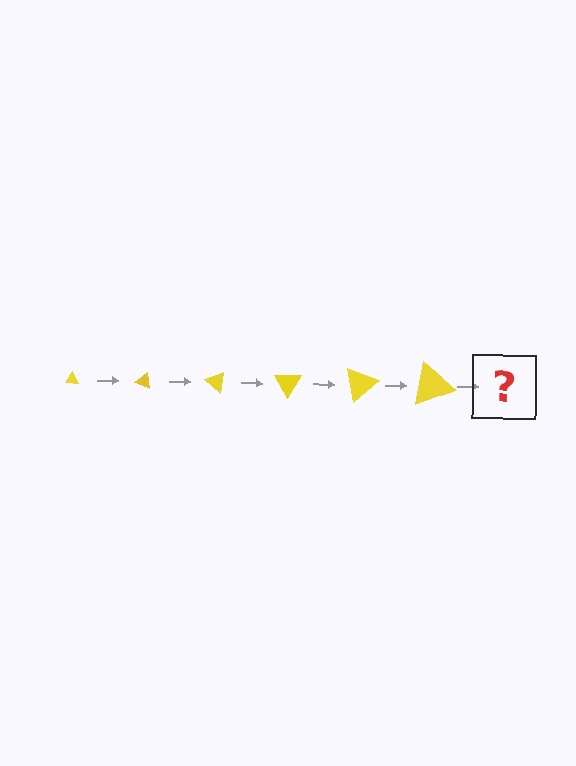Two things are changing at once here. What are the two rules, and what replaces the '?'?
The two rules are that the triangle grows larger each step and it rotates 20 degrees each step. The '?' should be a triangle, larger than the previous one and rotated 120 degrees from the start.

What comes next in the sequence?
The next element should be a triangle, larger than the previous one and rotated 120 degrees from the start.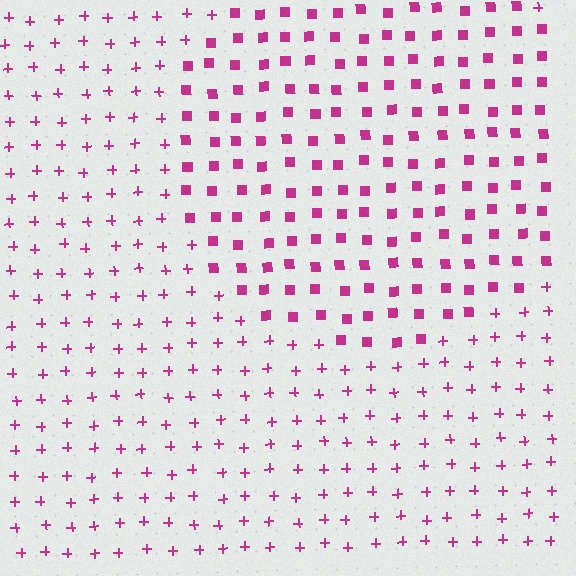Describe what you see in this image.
The image is filled with small magenta elements arranged in a uniform grid. A circle-shaped region contains squares, while the surrounding area contains plus signs. The boundary is defined purely by the change in element shape.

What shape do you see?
I see a circle.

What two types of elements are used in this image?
The image uses squares inside the circle region and plus signs outside it.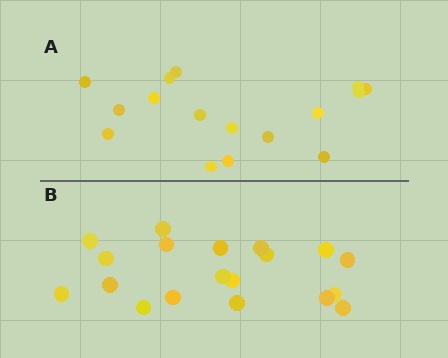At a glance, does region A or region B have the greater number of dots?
Region B (the bottom region) has more dots.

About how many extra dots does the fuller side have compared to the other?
Region B has just a few more — roughly 2 or 3 more dots than region A.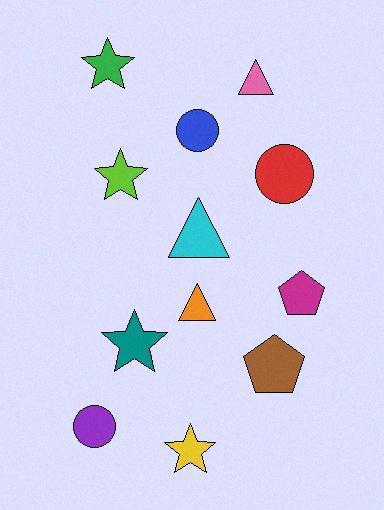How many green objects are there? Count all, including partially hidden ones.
There is 1 green object.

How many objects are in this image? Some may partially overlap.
There are 12 objects.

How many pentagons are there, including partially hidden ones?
There are 2 pentagons.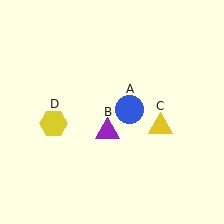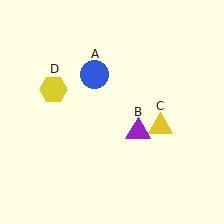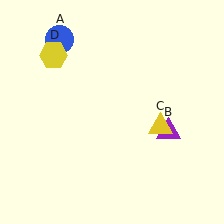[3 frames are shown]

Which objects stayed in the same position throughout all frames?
Yellow triangle (object C) remained stationary.